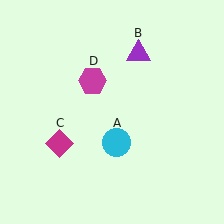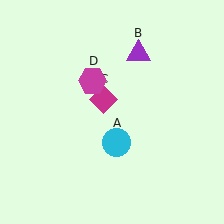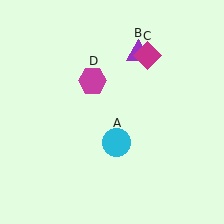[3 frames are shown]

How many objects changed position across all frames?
1 object changed position: magenta diamond (object C).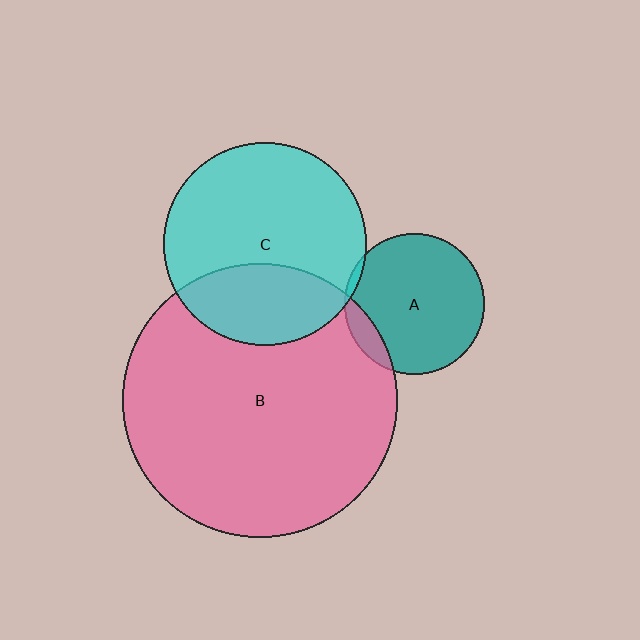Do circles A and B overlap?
Yes.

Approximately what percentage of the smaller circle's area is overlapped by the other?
Approximately 10%.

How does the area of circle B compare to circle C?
Approximately 1.8 times.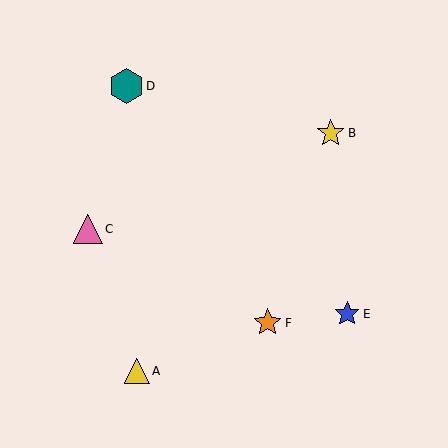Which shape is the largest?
The teal hexagon (labeled D) is the largest.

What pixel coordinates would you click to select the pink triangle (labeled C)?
Click at (88, 229) to select the pink triangle C.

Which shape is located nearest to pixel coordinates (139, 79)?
The teal hexagon (labeled D) at (126, 86) is nearest to that location.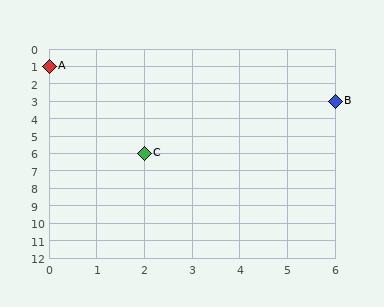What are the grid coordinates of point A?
Point A is at grid coordinates (0, 1).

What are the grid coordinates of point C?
Point C is at grid coordinates (2, 6).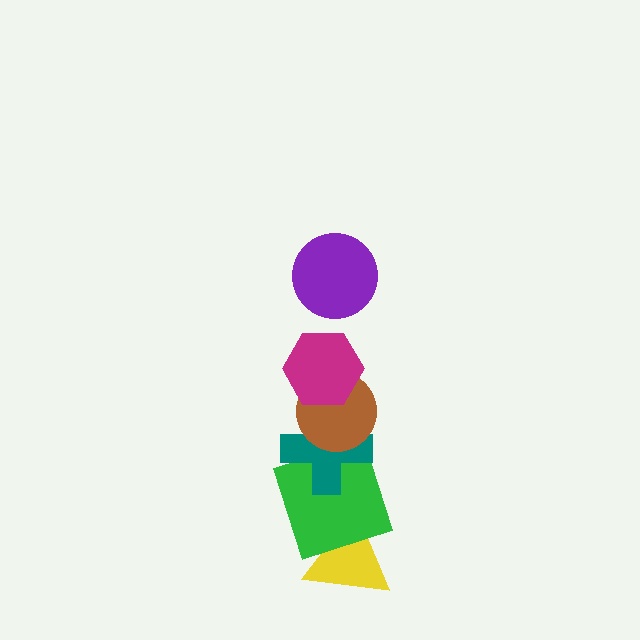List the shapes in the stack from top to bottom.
From top to bottom: the purple circle, the magenta hexagon, the brown circle, the teal cross, the green square, the yellow triangle.